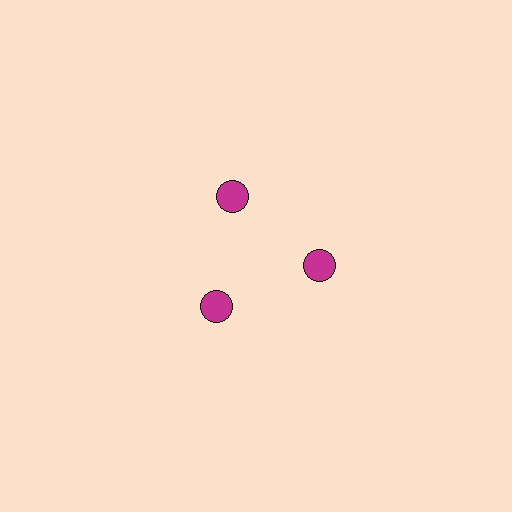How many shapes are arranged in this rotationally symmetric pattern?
There are 3 shapes, arranged in 3 groups of 1.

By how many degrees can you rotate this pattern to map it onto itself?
The pattern maps onto itself every 120 degrees of rotation.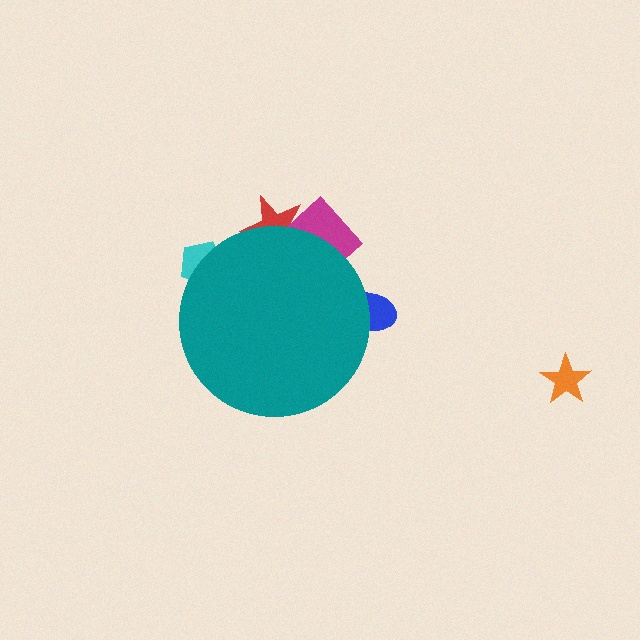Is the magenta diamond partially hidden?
Yes, the magenta diamond is partially hidden behind the teal circle.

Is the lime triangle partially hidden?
Yes, the lime triangle is partially hidden behind the teal circle.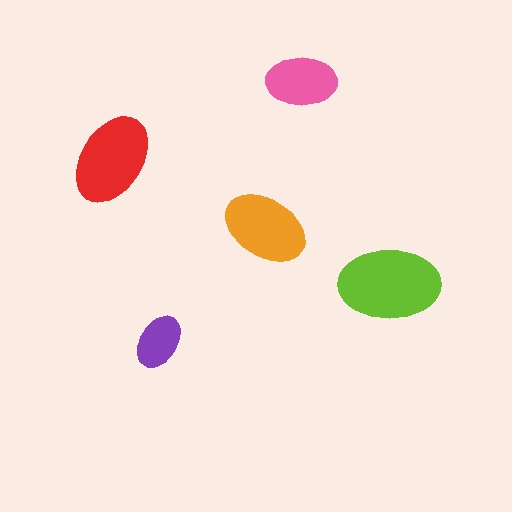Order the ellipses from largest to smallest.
the lime one, the red one, the orange one, the pink one, the purple one.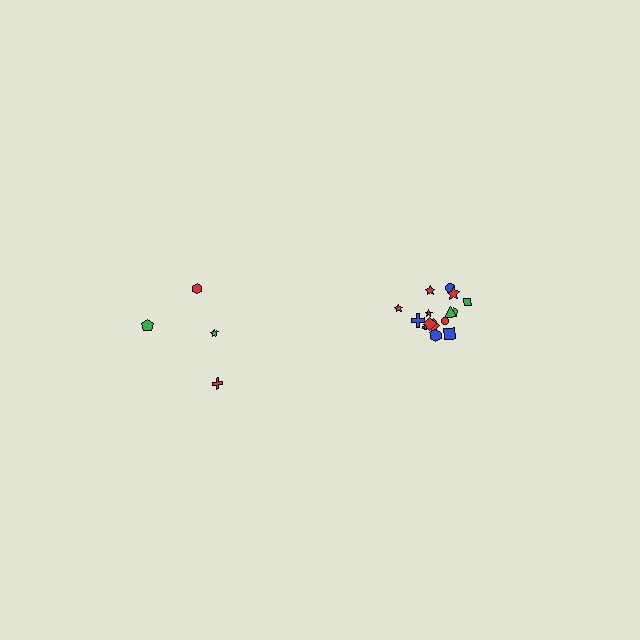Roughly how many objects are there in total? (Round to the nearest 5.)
Roughly 20 objects in total.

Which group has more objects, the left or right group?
The right group.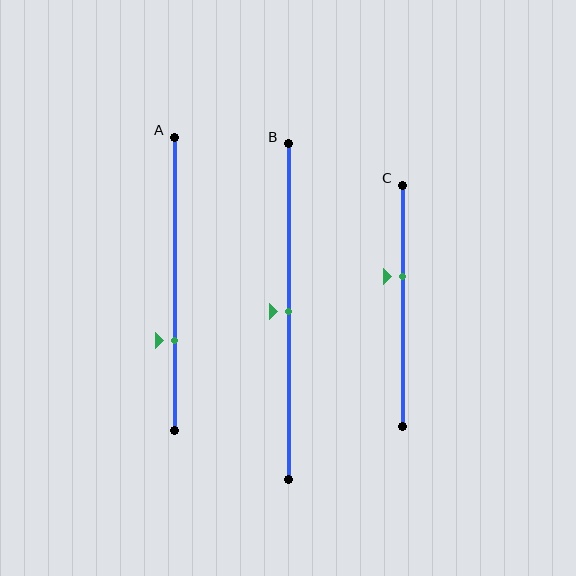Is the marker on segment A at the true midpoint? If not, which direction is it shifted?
No, the marker on segment A is shifted downward by about 19% of the segment length.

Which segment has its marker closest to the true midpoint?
Segment B has its marker closest to the true midpoint.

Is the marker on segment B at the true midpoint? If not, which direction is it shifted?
Yes, the marker on segment B is at the true midpoint.